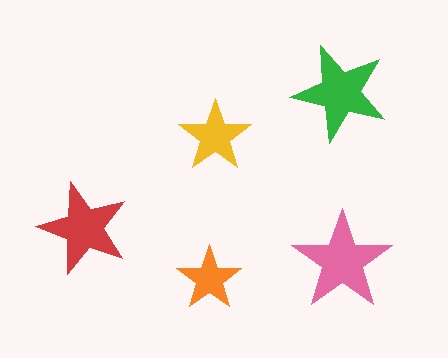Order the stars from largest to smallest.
the pink one, the green one, the red one, the yellow one, the orange one.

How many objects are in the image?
There are 5 objects in the image.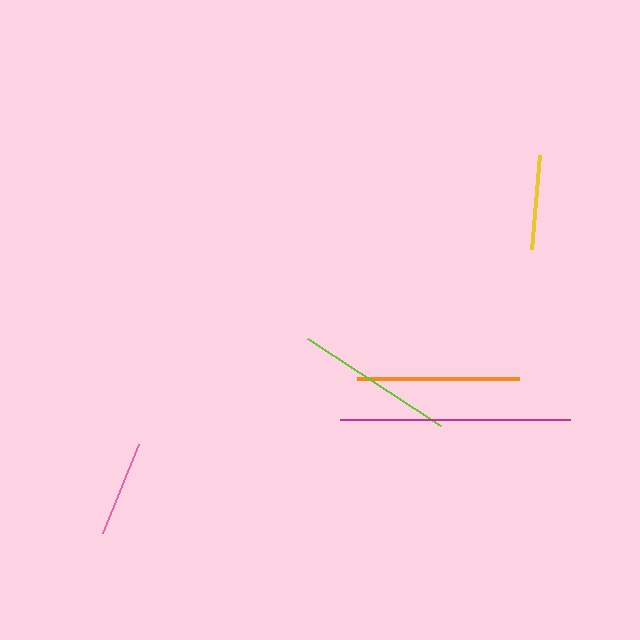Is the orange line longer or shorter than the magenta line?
The magenta line is longer than the orange line.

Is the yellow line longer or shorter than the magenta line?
The magenta line is longer than the yellow line.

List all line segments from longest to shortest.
From longest to shortest: magenta, orange, lime, pink, yellow.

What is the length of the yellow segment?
The yellow segment is approximately 94 pixels long.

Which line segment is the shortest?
The yellow line is the shortest at approximately 94 pixels.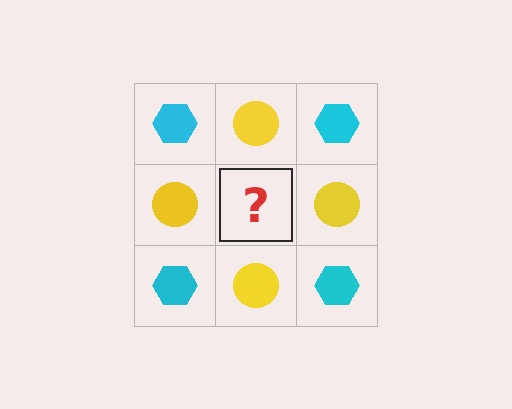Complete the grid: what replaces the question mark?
The question mark should be replaced with a cyan hexagon.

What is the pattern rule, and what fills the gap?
The rule is that it alternates cyan hexagon and yellow circle in a checkerboard pattern. The gap should be filled with a cyan hexagon.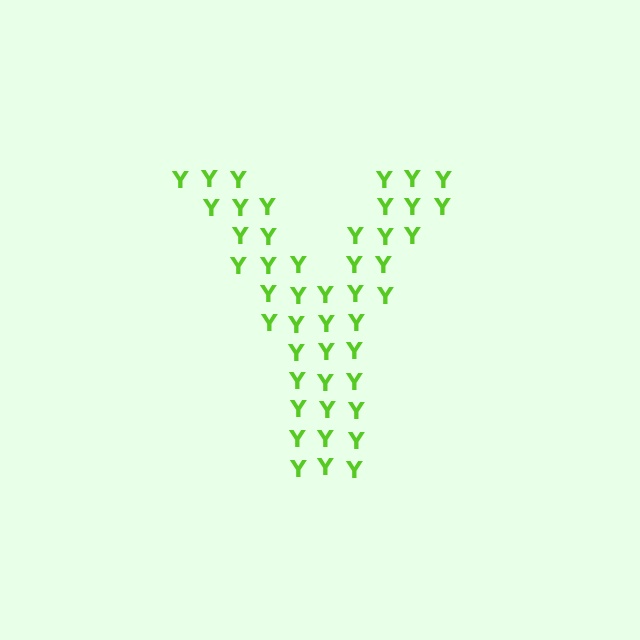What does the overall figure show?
The overall figure shows the letter Y.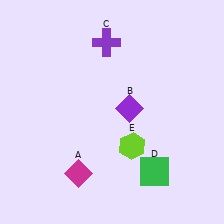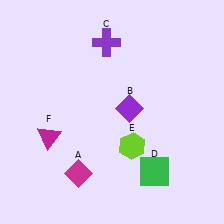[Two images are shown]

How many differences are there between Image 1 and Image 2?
There is 1 difference between the two images.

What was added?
A magenta triangle (F) was added in Image 2.